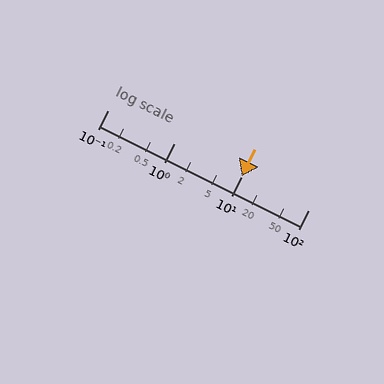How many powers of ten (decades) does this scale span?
The scale spans 3 decades, from 0.1 to 100.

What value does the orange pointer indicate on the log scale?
The pointer indicates approximately 10.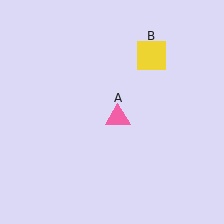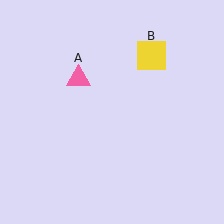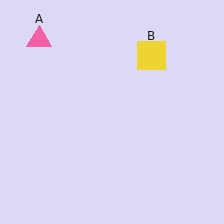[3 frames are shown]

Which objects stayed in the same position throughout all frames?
Yellow square (object B) remained stationary.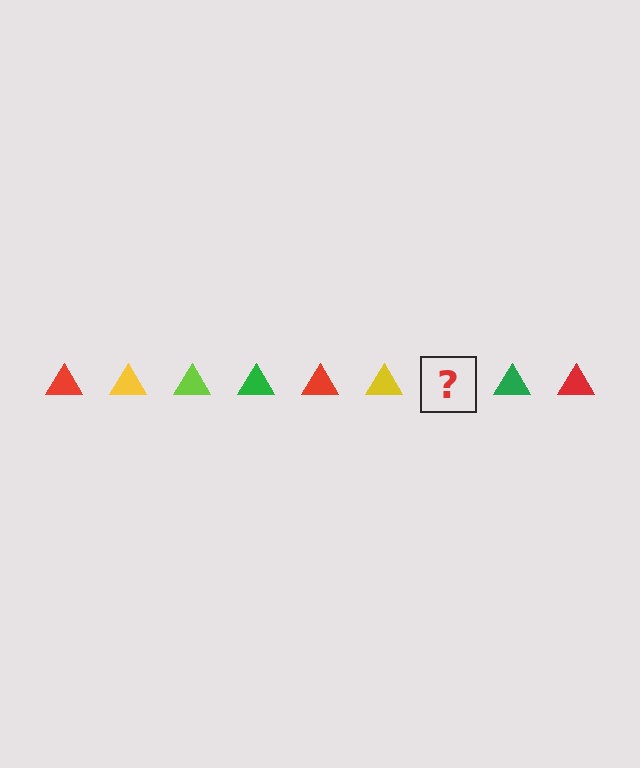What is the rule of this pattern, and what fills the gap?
The rule is that the pattern cycles through red, yellow, lime, green triangles. The gap should be filled with a lime triangle.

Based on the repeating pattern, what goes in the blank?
The blank should be a lime triangle.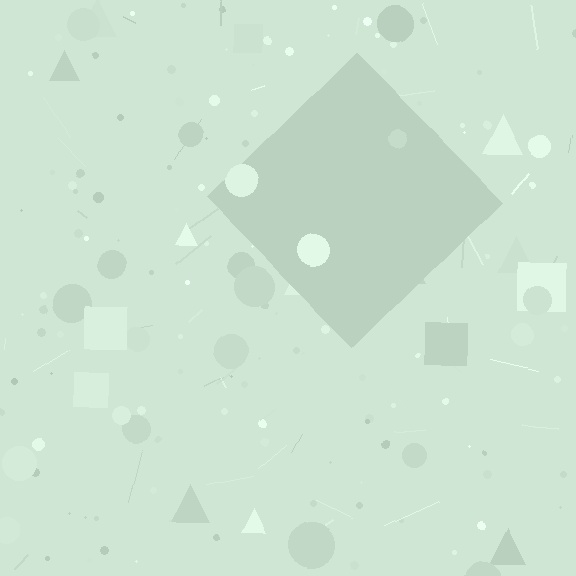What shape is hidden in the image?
A diamond is hidden in the image.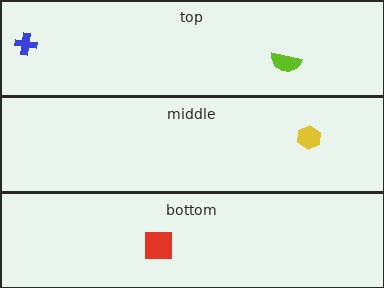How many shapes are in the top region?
2.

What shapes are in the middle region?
The yellow hexagon.